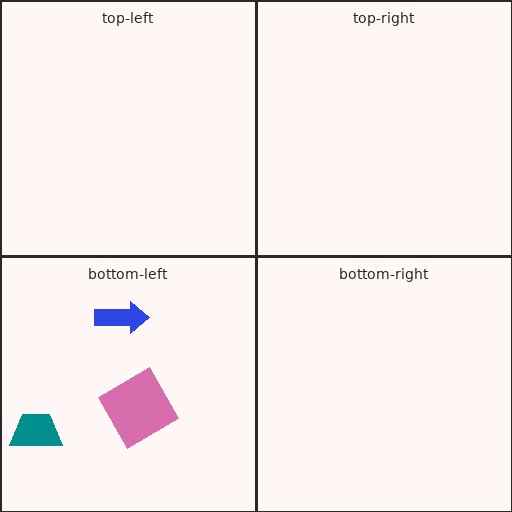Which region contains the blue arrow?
The bottom-left region.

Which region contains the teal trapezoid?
The bottom-left region.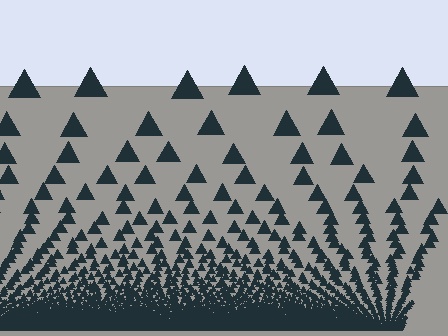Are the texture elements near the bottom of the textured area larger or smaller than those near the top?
Smaller. The gradient is inverted — elements near the bottom are smaller and denser.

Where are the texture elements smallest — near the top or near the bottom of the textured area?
Near the bottom.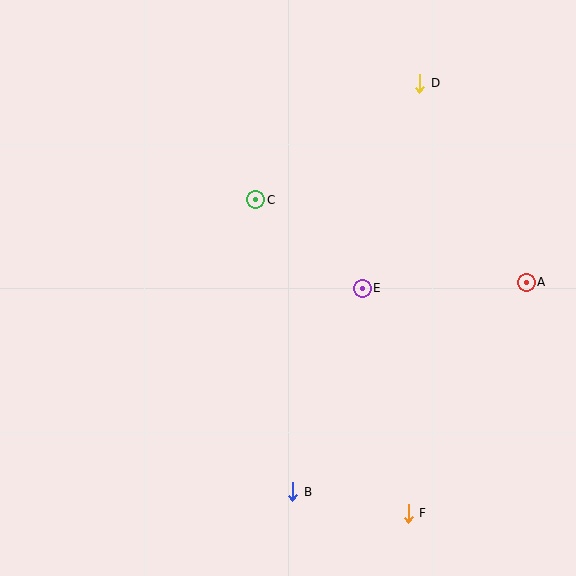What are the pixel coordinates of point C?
Point C is at (256, 200).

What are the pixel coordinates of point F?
Point F is at (408, 513).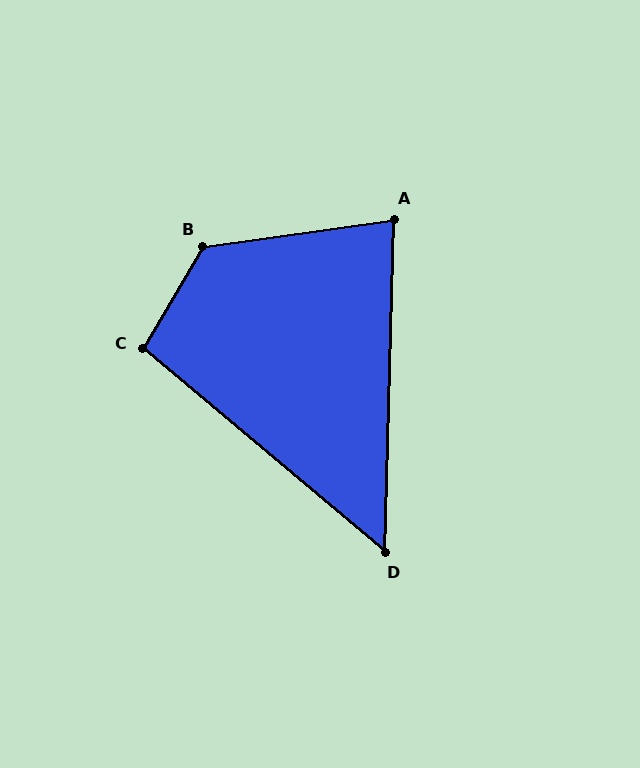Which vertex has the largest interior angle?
B, at approximately 128 degrees.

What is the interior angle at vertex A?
Approximately 80 degrees (acute).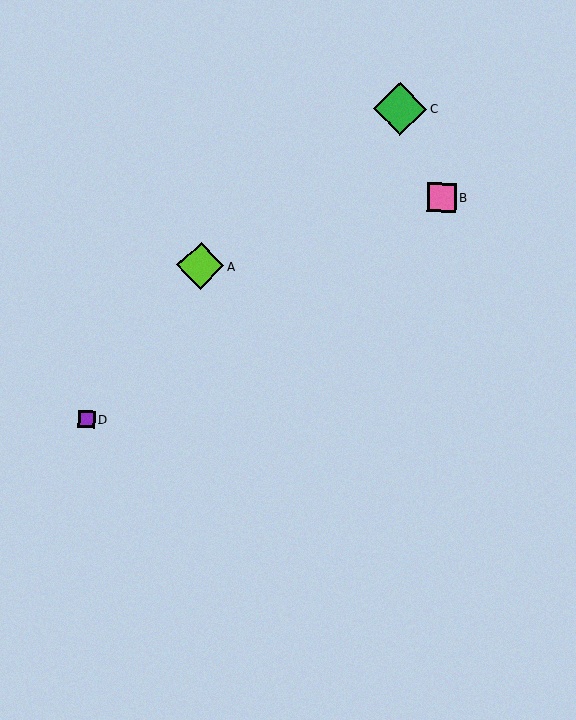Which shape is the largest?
The green diamond (labeled C) is the largest.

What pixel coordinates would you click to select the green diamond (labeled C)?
Click at (400, 109) to select the green diamond C.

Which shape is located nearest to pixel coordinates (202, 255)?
The lime diamond (labeled A) at (200, 266) is nearest to that location.